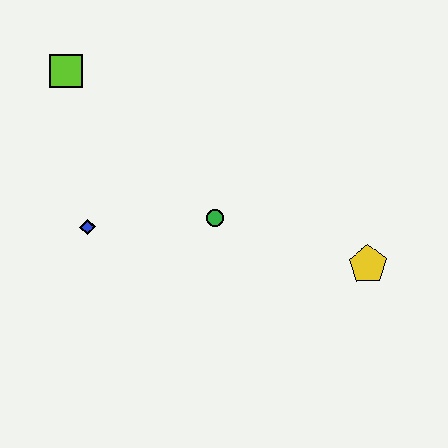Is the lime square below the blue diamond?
No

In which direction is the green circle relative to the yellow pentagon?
The green circle is to the left of the yellow pentagon.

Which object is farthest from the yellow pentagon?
The lime square is farthest from the yellow pentagon.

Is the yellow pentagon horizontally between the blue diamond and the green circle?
No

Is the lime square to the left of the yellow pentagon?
Yes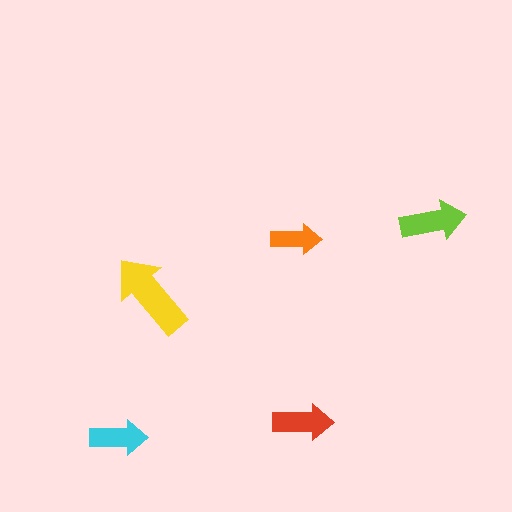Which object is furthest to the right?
The lime arrow is rightmost.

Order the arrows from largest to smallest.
the yellow one, the lime one, the red one, the cyan one, the orange one.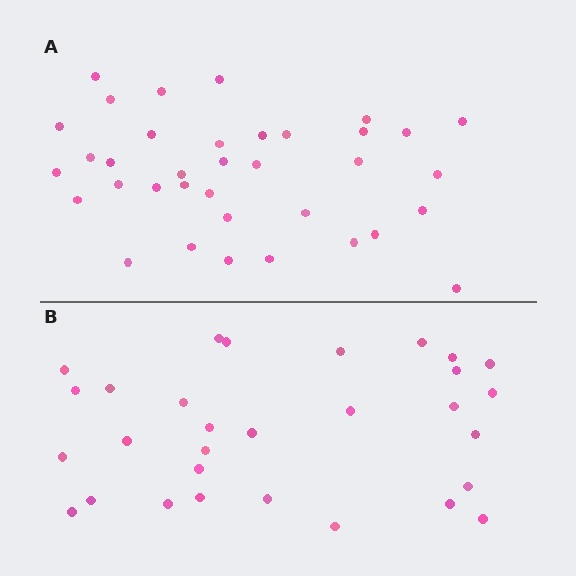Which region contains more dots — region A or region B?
Region A (the top region) has more dots.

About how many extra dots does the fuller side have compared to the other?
Region A has about 6 more dots than region B.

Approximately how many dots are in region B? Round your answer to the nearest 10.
About 30 dots.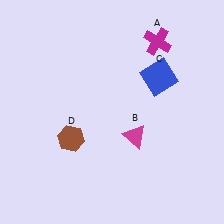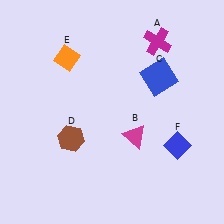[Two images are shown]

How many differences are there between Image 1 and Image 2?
There are 2 differences between the two images.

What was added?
An orange diamond (E), a blue diamond (F) were added in Image 2.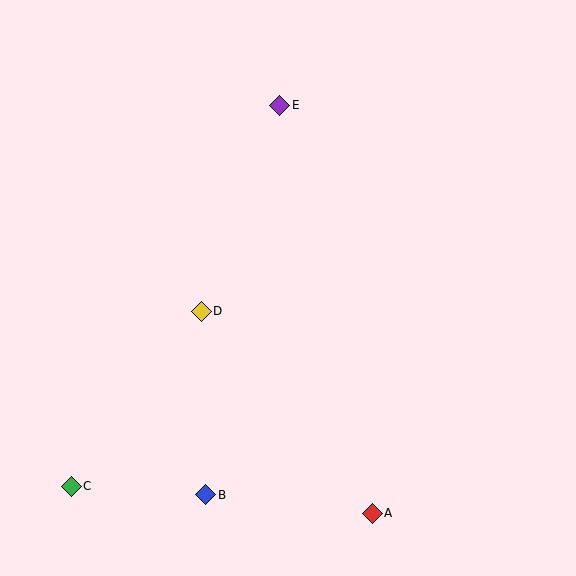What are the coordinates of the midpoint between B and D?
The midpoint between B and D is at (204, 403).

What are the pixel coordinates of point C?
Point C is at (71, 486).